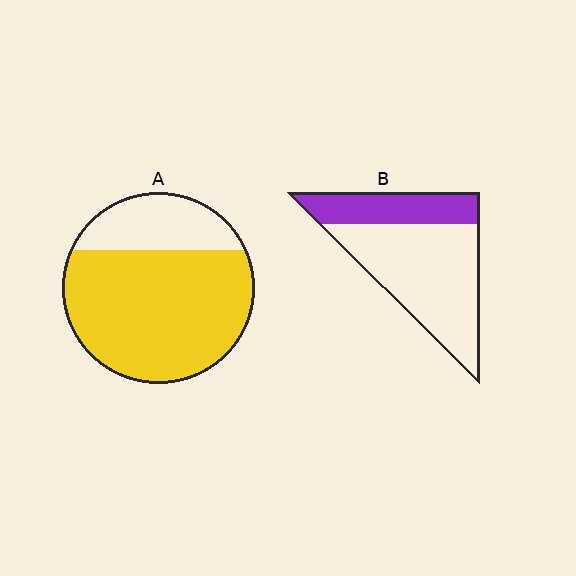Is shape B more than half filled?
No.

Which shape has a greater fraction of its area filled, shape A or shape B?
Shape A.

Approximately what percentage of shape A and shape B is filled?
A is approximately 75% and B is approximately 30%.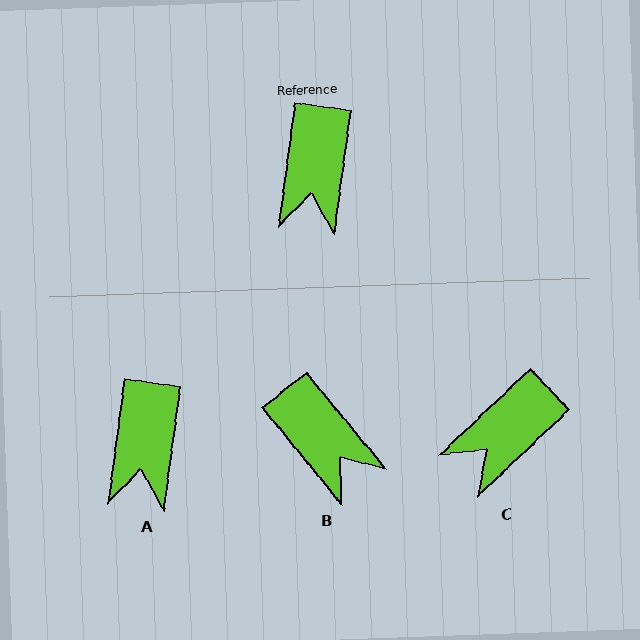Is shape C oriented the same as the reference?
No, it is off by about 39 degrees.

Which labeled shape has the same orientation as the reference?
A.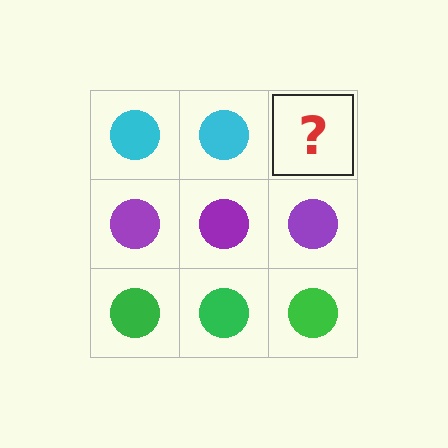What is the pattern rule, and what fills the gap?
The rule is that each row has a consistent color. The gap should be filled with a cyan circle.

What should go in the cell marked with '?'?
The missing cell should contain a cyan circle.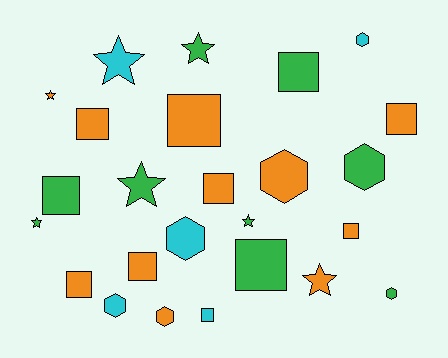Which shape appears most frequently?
Square, with 11 objects.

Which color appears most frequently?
Orange, with 11 objects.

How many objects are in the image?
There are 25 objects.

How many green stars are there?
There are 4 green stars.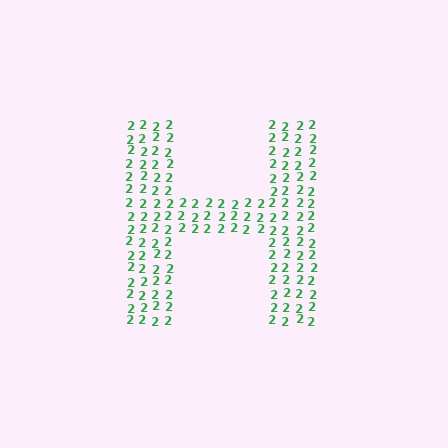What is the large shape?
The large shape is the letter H.